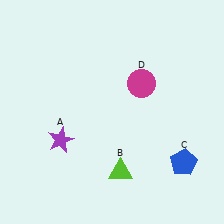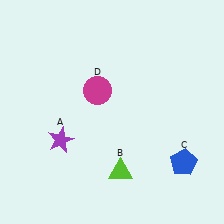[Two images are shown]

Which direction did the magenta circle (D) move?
The magenta circle (D) moved left.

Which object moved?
The magenta circle (D) moved left.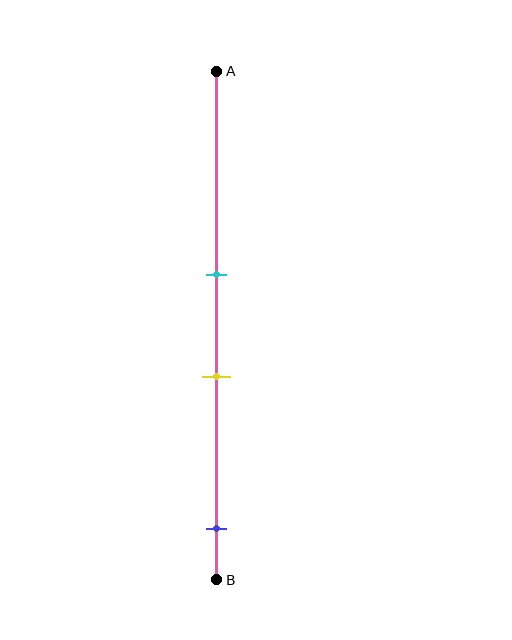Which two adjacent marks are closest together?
The cyan and yellow marks are the closest adjacent pair.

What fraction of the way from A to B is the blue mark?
The blue mark is approximately 90% (0.9) of the way from A to B.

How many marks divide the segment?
There are 3 marks dividing the segment.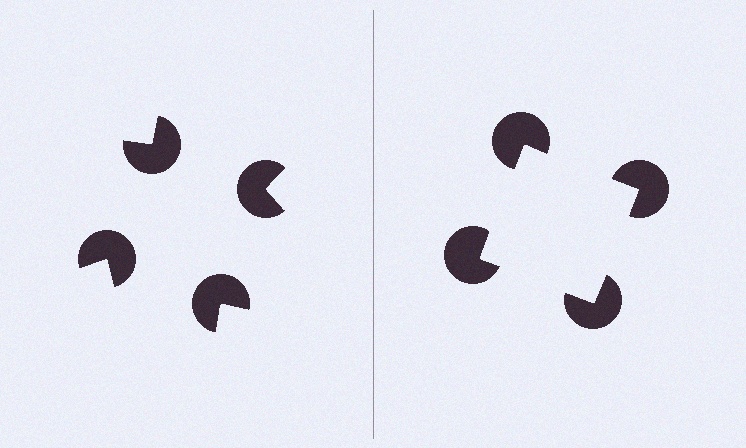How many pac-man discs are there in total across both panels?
8 — 4 on each side.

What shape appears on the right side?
An illusory square.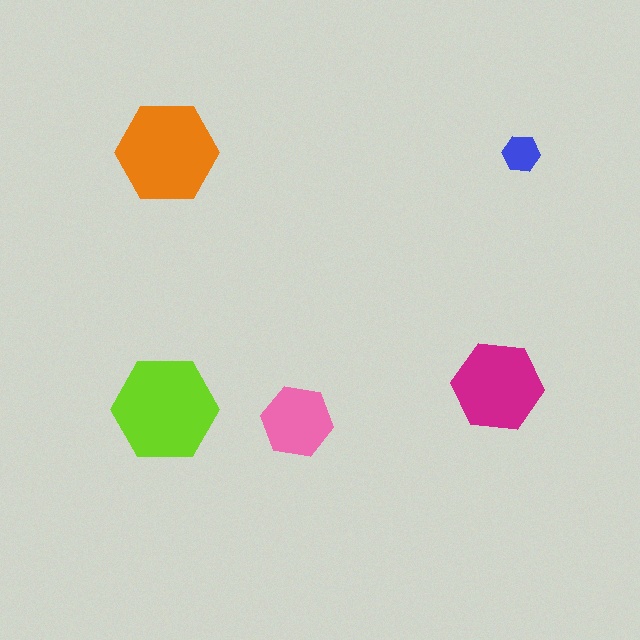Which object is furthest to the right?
The blue hexagon is rightmost.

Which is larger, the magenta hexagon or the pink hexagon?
The magenta one.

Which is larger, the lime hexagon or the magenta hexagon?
The lime one.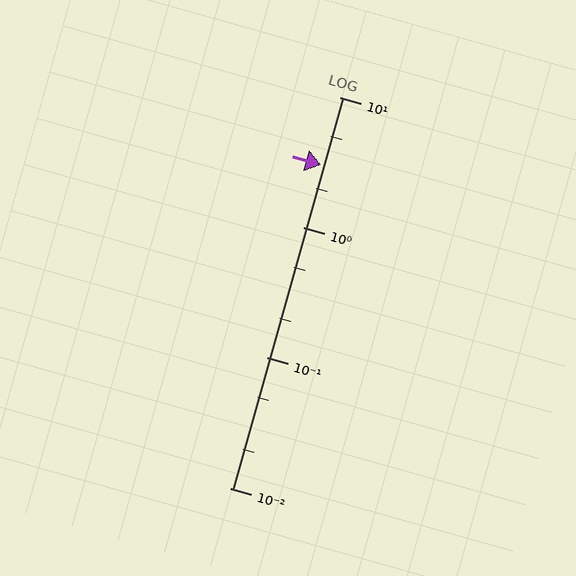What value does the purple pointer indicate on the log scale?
The pointer indicates approximately 3.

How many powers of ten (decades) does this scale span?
The scale spans 3 decades, from 0.01 to 10.